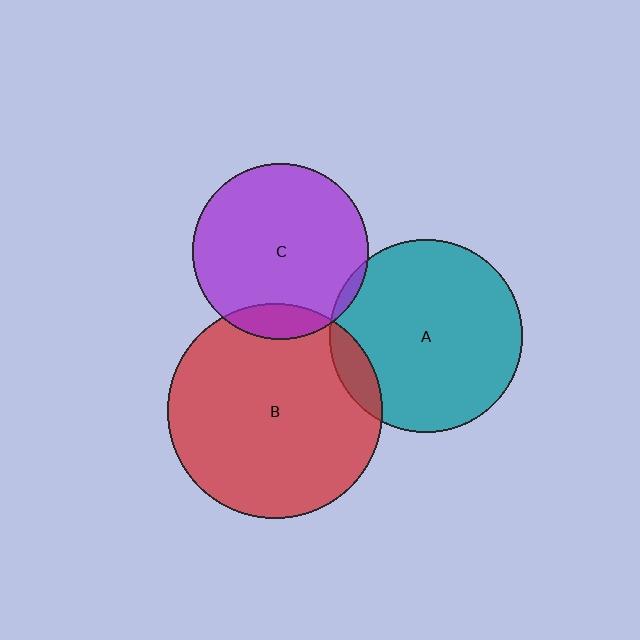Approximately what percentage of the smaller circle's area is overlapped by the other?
Approximately 10%.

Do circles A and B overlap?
Yes.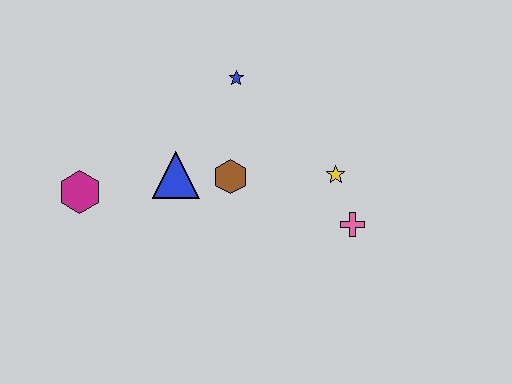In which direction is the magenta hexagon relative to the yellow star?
The magenta hexagon is to the left of the yellow star.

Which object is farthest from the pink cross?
The magenta hexagon is farthest from the pink cross.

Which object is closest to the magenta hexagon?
The blue triangle is closest to the magenta hexagon.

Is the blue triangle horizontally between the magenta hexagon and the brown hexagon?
Yes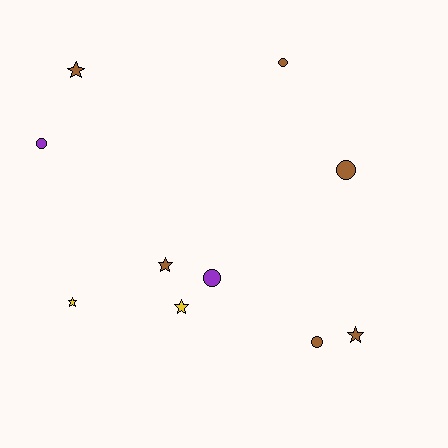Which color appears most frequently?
Brown, with 6 objects.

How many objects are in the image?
There are 10 objects.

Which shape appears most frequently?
Circle, with 5 objects.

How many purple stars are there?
There are no purple stars.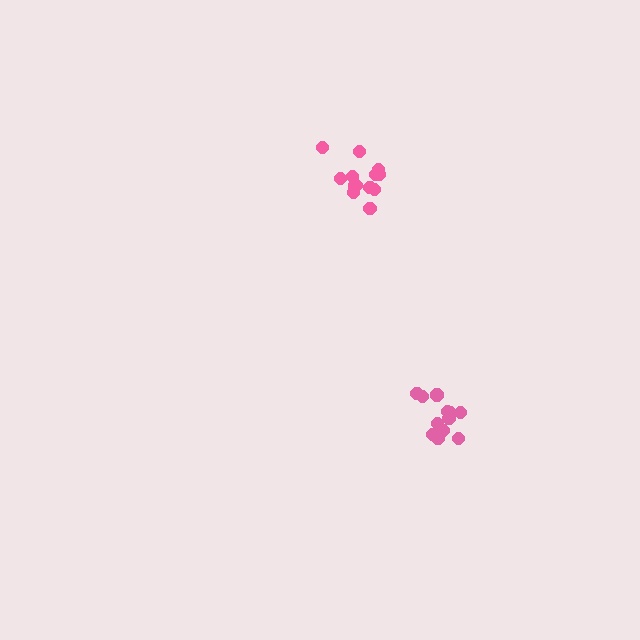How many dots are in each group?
Group 1: 13 dots, Group 2: 13 dots (26 total).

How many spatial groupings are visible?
There are 2 spatial groupings.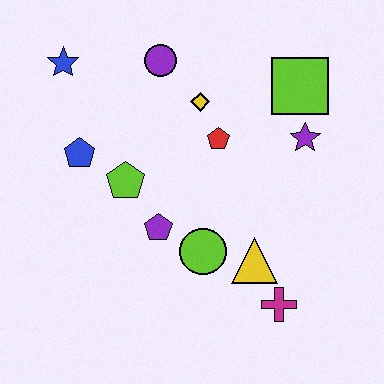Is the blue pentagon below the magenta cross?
No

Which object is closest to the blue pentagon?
The lime pentagon is closest to the blue pentagon.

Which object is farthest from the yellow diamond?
The magenta cross is farthest from the yellow diamond.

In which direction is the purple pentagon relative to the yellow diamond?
The purple pentagon is below the yellow diamond.